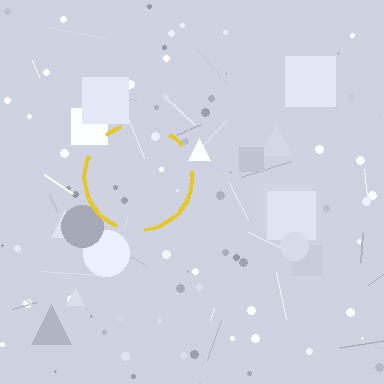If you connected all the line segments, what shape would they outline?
They would outline a circle.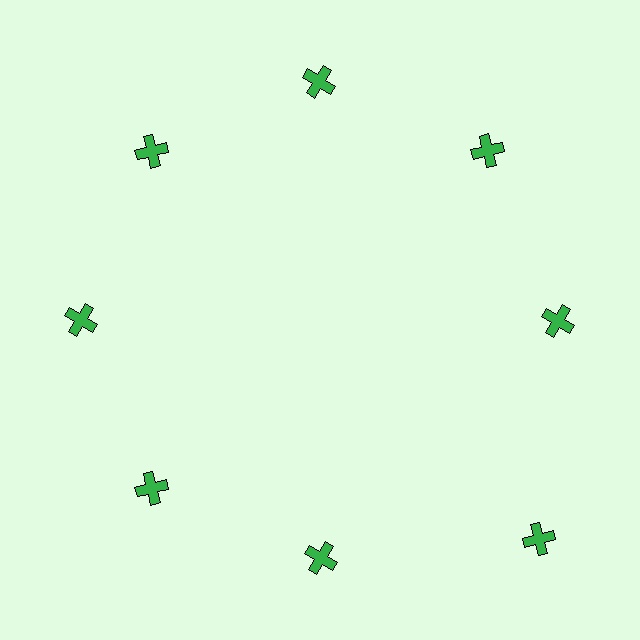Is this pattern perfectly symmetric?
No. The 8 green crosses are arranged in a ring, but one element near the 4 o'clock position is pushed outward from the center, breaking the 8-fold rotational symmetry.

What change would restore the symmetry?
The symmetry would be restored by moving it inward, back onto the ring so that all 8 crosses sit at equal angles and equal distance from the center.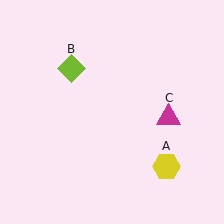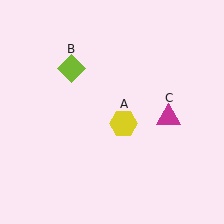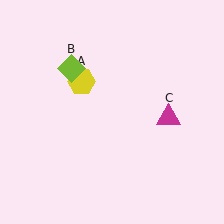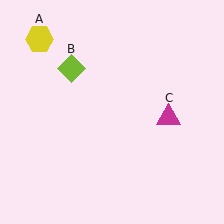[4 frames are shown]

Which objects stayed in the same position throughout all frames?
Lime diamond (object B) and magenta triangle (object C) remained stationary.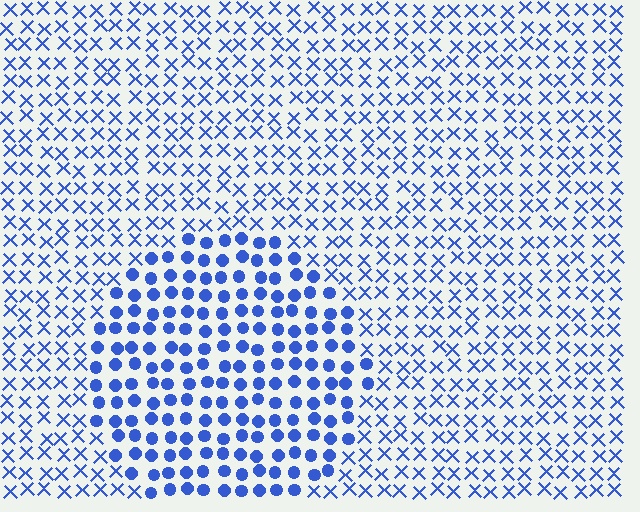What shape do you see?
I see a circle.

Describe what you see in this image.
The image is filled with small blue elements arranged in a uniform grid. A circle-shaped region contains circles, while the surrounding area contains X marks. The boundary is defined purely by the change in element shape.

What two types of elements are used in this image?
The image uses circles inside the circle region and X marks outside it.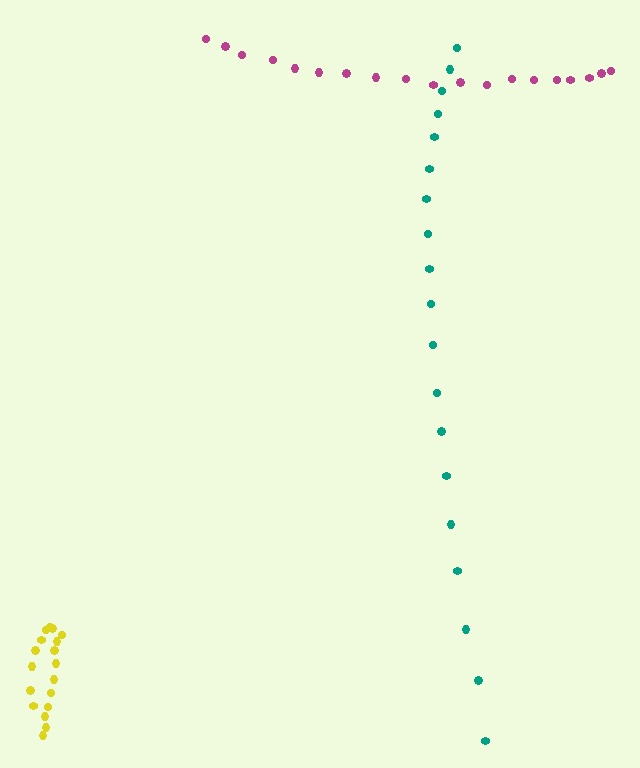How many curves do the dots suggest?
There are 3 distinct paths.